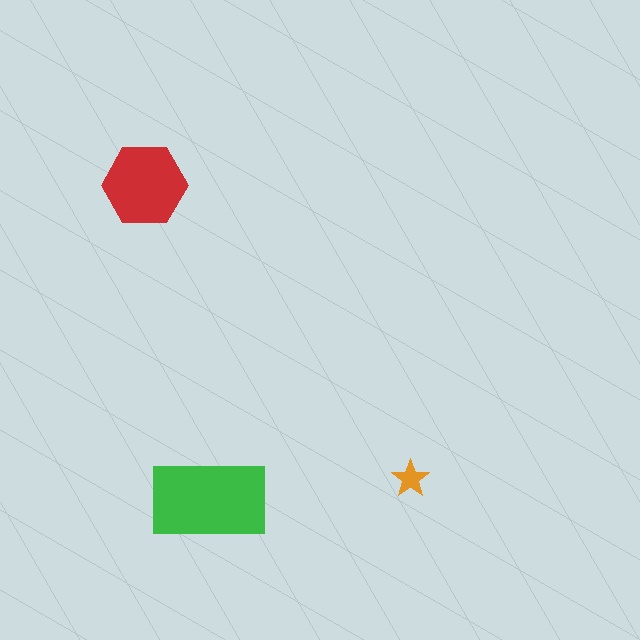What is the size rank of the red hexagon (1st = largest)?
2nd.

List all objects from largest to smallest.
The green rectangle, the red hexagon, the orange star.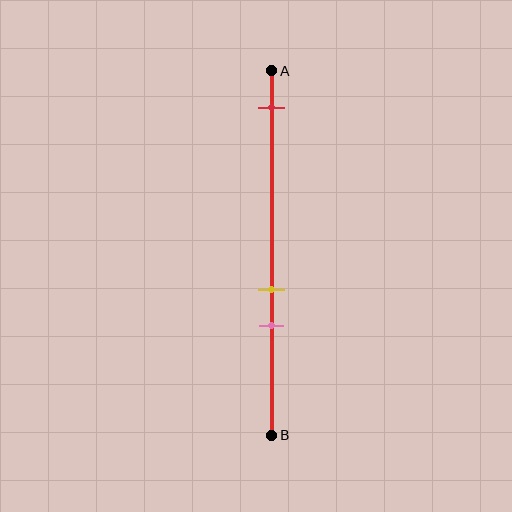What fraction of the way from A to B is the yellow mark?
The yellow mark is approximately 60% (0.6) of the way from A to B.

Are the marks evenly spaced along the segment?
No, the marks are not evenly spaced.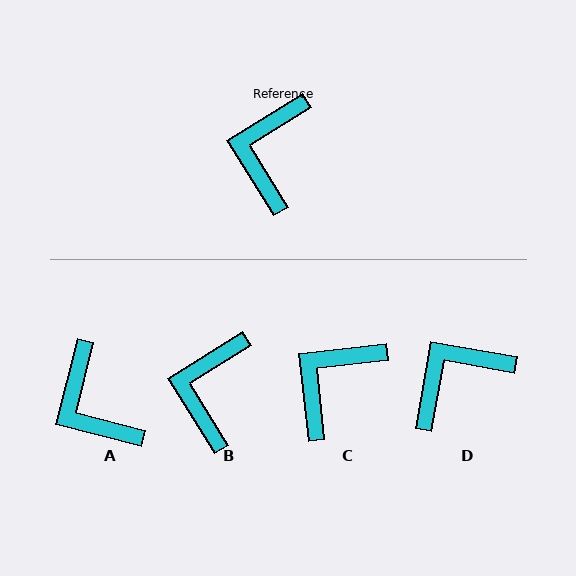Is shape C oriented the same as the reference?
No, it is off by about 26 degrees.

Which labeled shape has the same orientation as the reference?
B.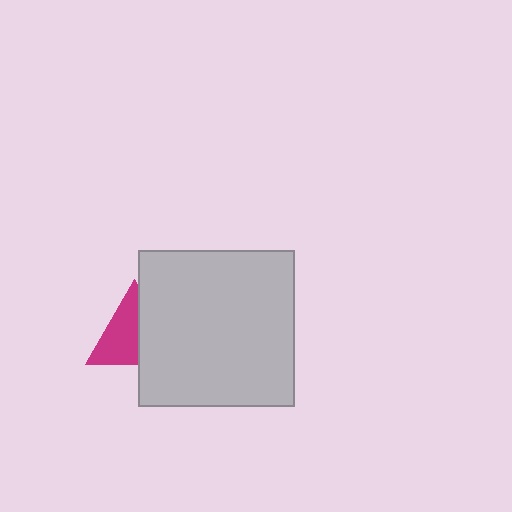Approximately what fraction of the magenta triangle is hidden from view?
Roughly 44% of the magenta triangle is hidden behind the light gray square.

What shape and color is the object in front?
The object in front is a light gray square.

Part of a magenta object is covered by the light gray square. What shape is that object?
It is a triangle.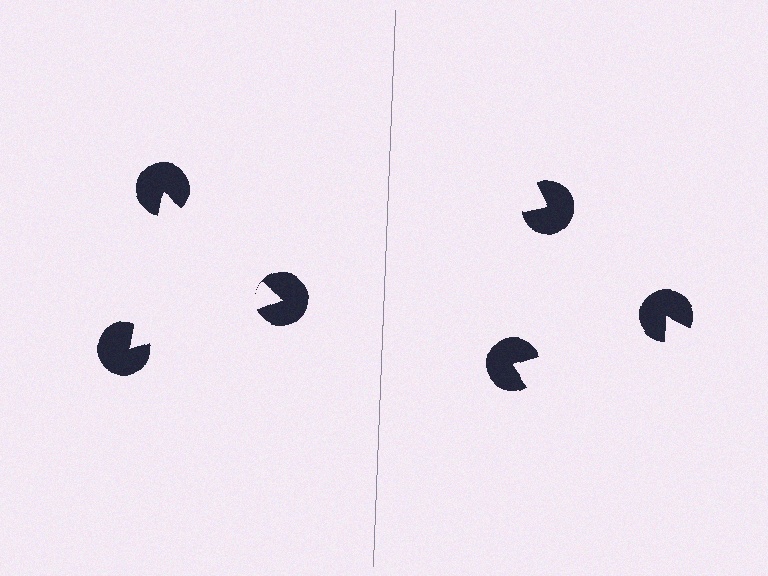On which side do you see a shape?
An illusory triangle appears on the left side. On the right side the wedge cuts are rotated, so no coherent shape forms.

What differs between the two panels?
The pac-man discs are positioned identically on both sides; only the wedge orientations differ. On the left they align to a triangle; on the right they are misaligned.